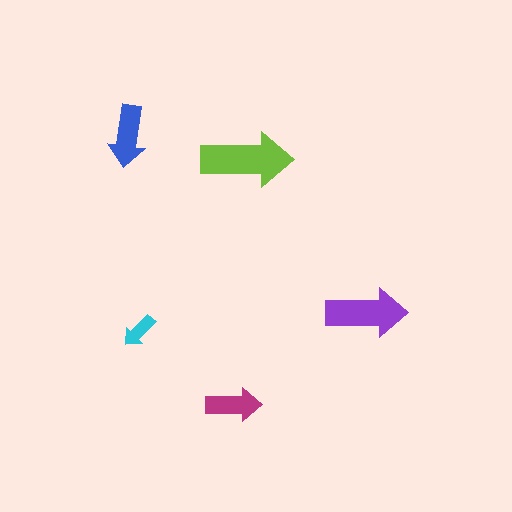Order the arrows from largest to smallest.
the lime one, the purple one, the blue one, the magenta one, the cyan one.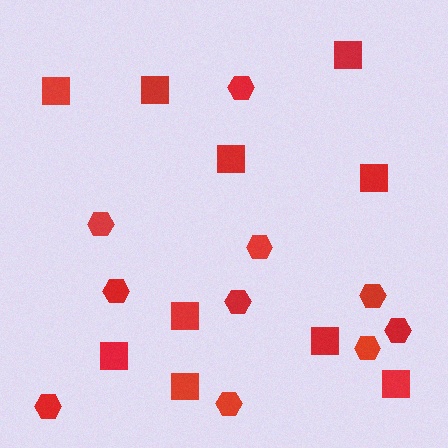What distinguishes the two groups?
There are 2 groups: one group of hexagons (10) and one group of squares (10).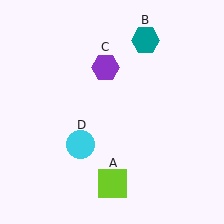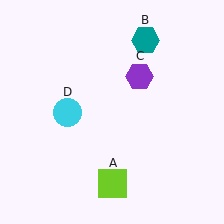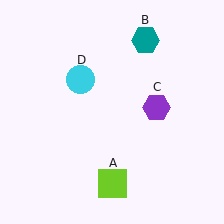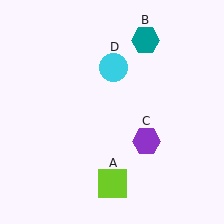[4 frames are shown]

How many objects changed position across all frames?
2 objects changed position: purple hexagon (object C), cyan circle (object D).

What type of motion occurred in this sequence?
The purple hexagon (object C), cyan circle (object D) rotated clockwise around the center of the scene.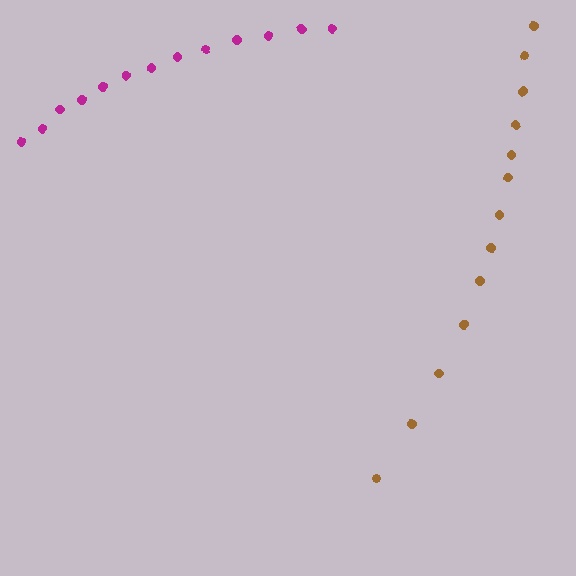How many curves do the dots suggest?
There are 2 distinct paths.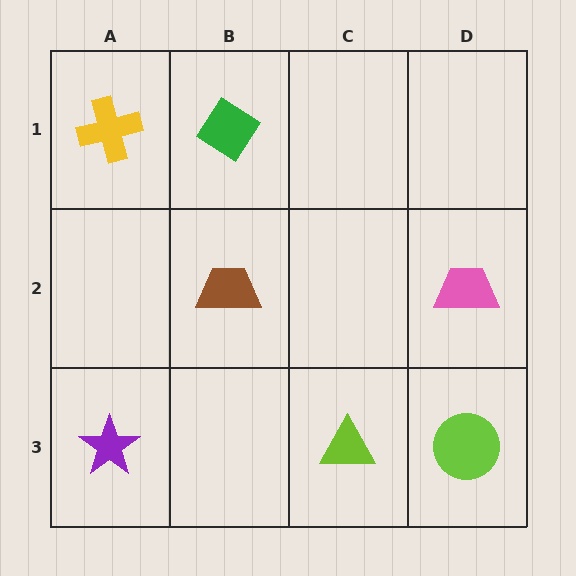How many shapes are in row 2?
2 shapes.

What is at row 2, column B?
A brown trapezoid.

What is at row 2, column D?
A pink trapezoid.